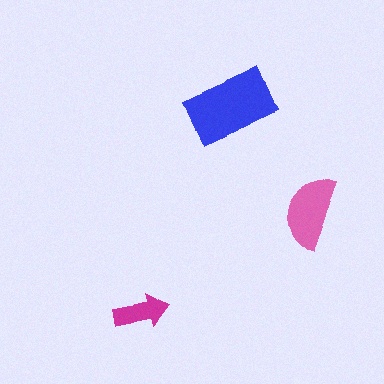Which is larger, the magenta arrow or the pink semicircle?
The pink semicircle.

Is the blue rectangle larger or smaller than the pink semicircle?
Larger.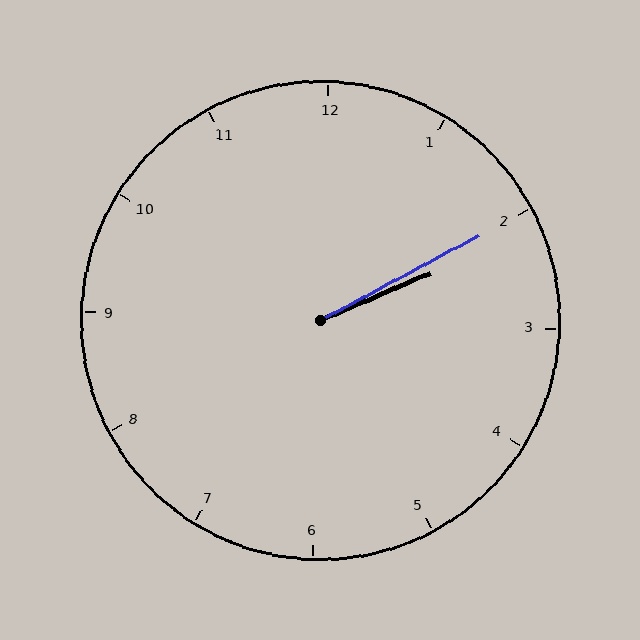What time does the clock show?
2:10.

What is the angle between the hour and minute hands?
Approximately 5 degrees.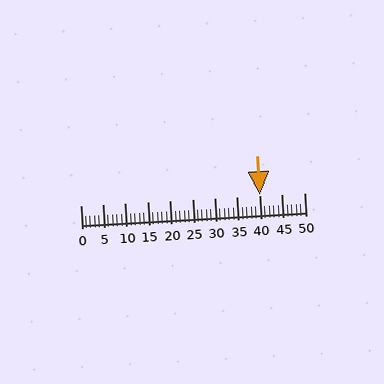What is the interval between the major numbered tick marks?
The major tick marks are spaced 5 units apart.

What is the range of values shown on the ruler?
The ruler shows values from 0 to 50.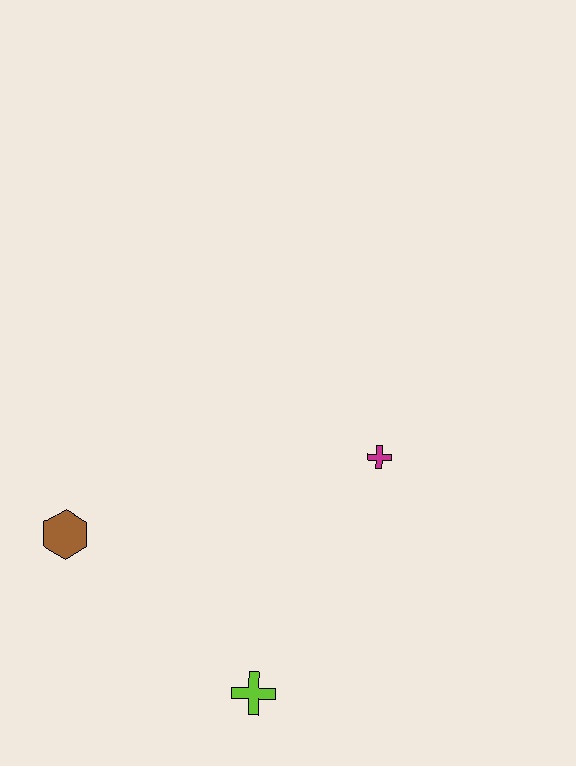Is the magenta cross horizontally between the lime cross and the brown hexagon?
No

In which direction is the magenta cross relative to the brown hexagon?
The magenta cross is to the right of the brown hexagon.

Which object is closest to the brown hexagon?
The lime cross is closest to the brown hexagon.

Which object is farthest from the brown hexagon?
The magenta cross is farthest from the brown hexagon.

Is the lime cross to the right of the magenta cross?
No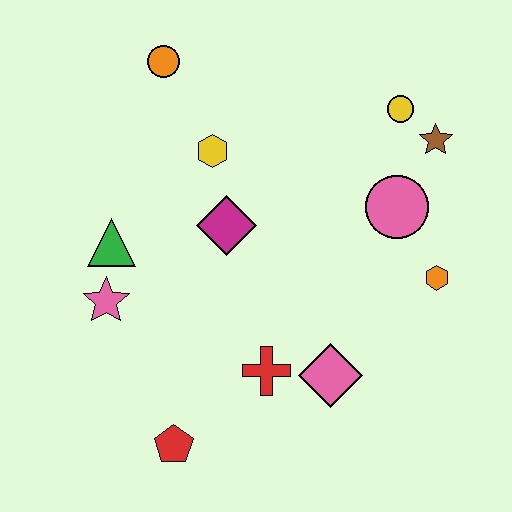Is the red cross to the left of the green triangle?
No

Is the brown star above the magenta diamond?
Yes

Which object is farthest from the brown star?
The red pentagon is farthest from the brown star.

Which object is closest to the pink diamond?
The red cross is closest to the pink diamond.